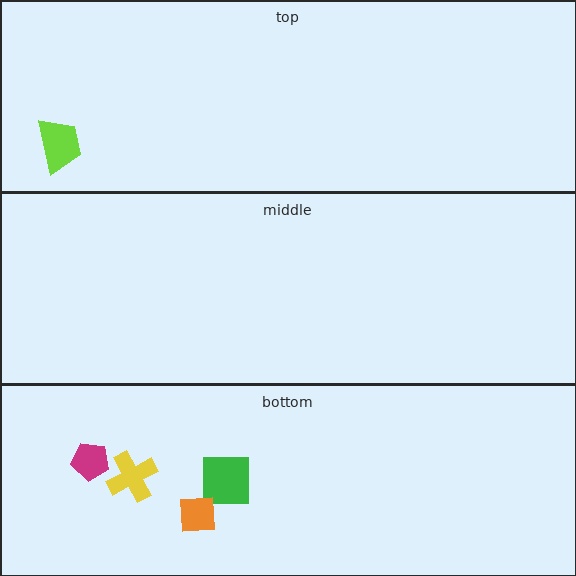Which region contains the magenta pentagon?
The bottom region.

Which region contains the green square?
The bottom region.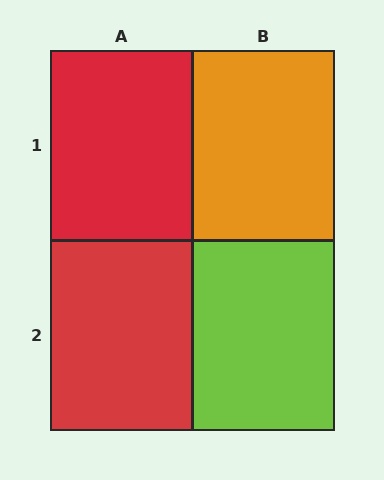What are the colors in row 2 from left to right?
Red, lime.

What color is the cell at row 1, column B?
Orange.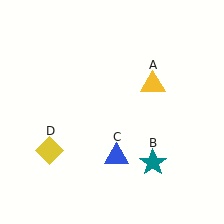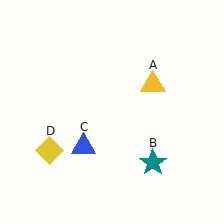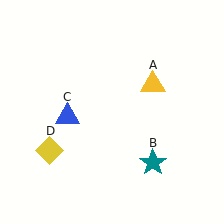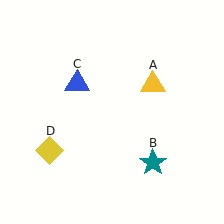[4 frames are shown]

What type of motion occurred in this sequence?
The blue triangle (object C) rotated clockwise around the center of the scene.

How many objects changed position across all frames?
1 object changed position: blue triangle (object C).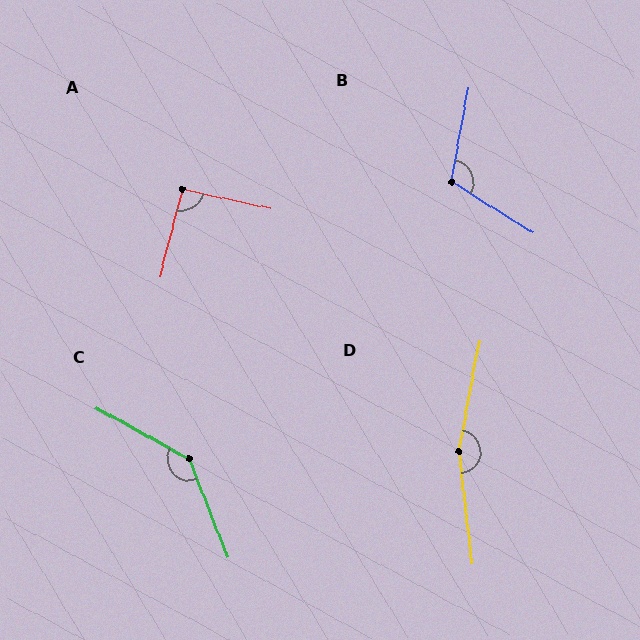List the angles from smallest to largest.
A (92°), B (112°), C (140°), D (163°).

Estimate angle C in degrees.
Approximately 140 degrees.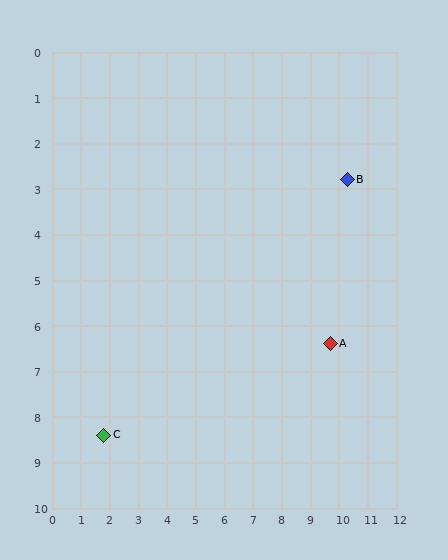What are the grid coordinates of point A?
Point A is at approximately (9.7, 6.4).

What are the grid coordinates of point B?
Point B is at approximately (10.3, 2.8).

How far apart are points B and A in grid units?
Points B and A are about 3.6 grid units apart.